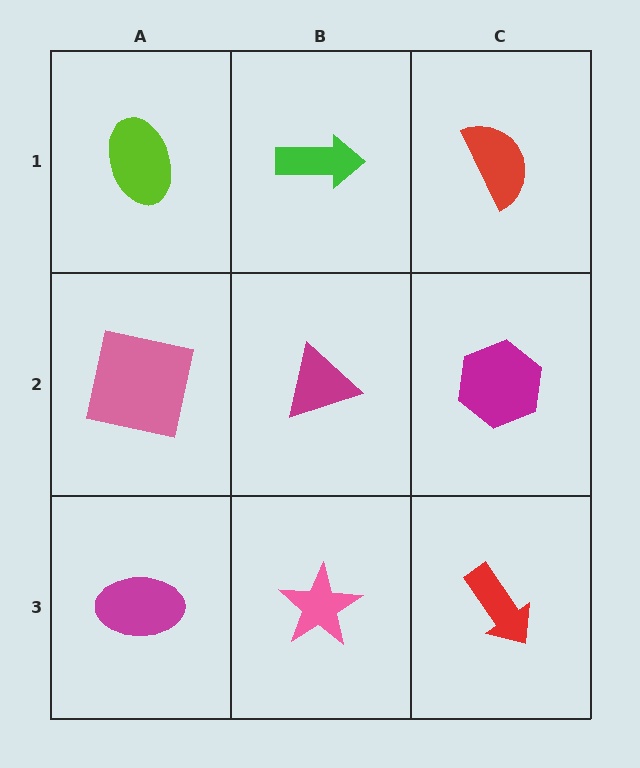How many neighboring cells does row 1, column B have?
3.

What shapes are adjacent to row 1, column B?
A magenta triangle (row 2, column B), a lime ellipse (row 1, column A), a red semicircle (row 1, column C).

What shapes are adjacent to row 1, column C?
A magenta hexagon (row 2, column C), a green arrow (row 1, column B).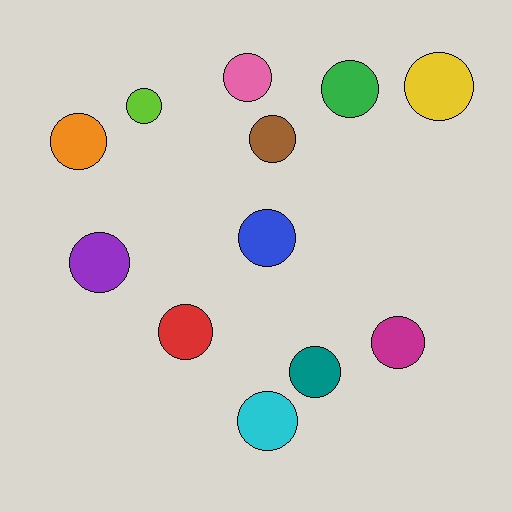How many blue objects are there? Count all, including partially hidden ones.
There is 1 blue object.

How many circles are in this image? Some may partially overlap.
There are 12 circles.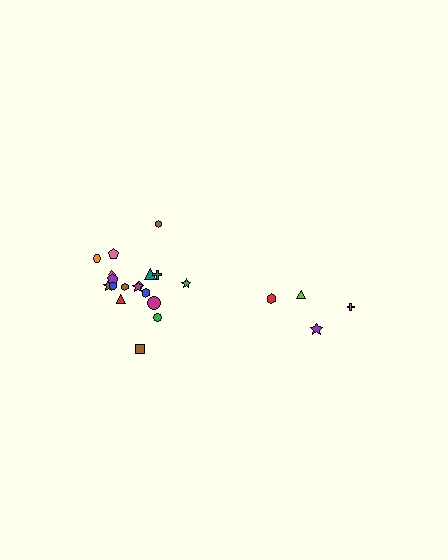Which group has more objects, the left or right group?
The left group.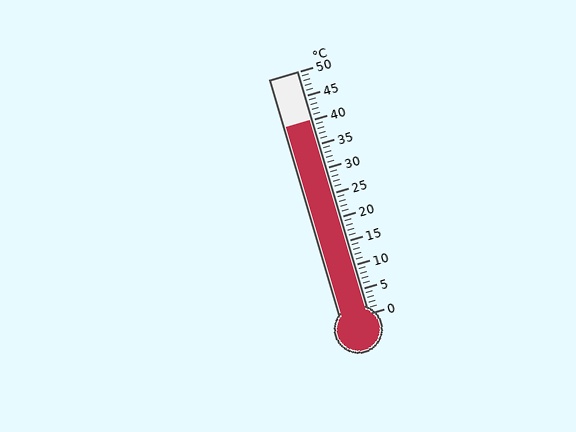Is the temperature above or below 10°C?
The temperature is above 10°C.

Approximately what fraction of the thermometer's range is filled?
The thermometer is filled to approximately 80% of its range.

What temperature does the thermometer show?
The thermometer shows approximately 40°C.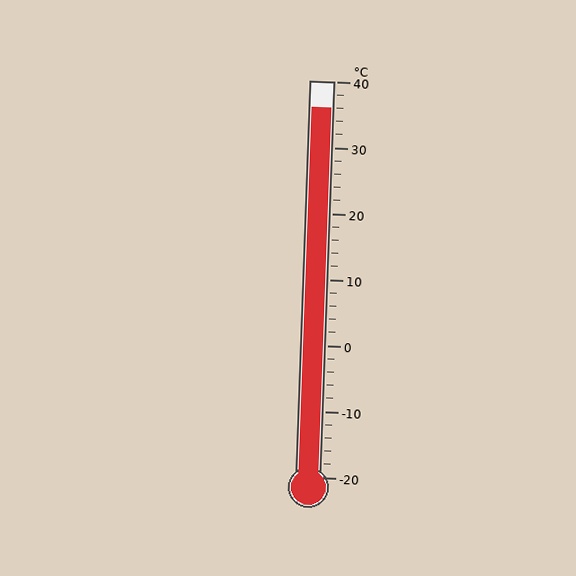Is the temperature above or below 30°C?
The temperature is above 30°C.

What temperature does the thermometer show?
The thermometer shows approximately 36°C.